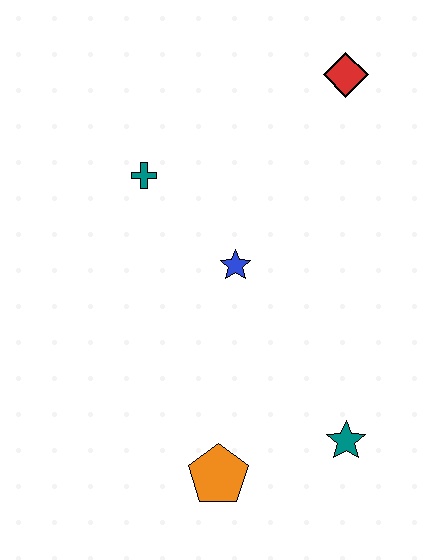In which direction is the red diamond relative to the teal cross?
The red diamond is to the right of the teal cross.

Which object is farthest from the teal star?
The red diamond is farthest from the teal star.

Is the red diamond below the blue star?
No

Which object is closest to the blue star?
The teal cross is closest to the blue star.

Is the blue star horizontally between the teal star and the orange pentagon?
Yes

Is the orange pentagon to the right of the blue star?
No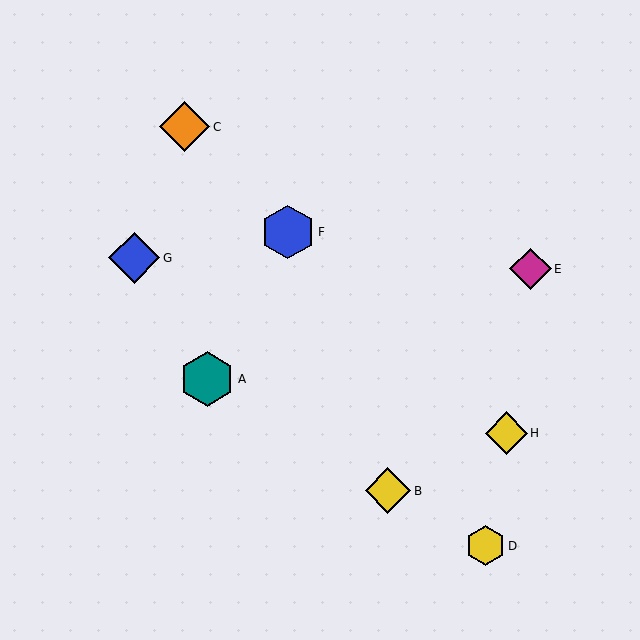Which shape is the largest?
The teal hexagon (labeled A) is the largest.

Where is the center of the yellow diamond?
The center of the yellow diamond is at (506, 433).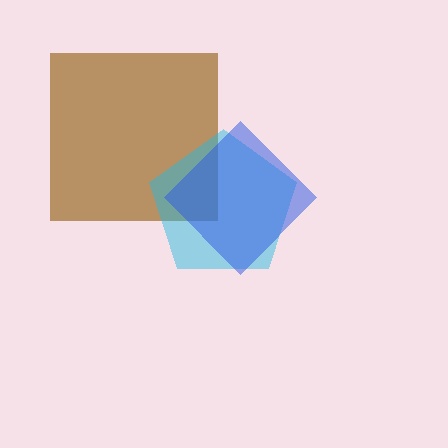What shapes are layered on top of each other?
The layered shapes are: a brown square, a cyan pentagon, a blue diamond.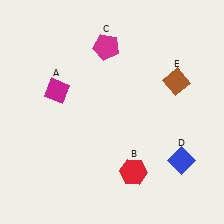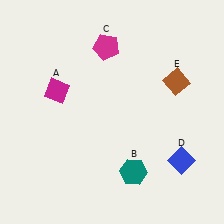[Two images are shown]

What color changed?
The hexagon (B) changed from red in Image 1 to teal in Image 2.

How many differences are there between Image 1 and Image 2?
There is 1 difference between the two images.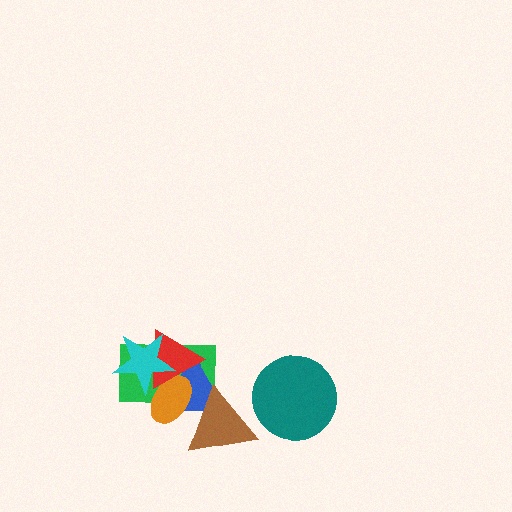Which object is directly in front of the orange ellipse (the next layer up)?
The brown triangle is directly in front of the orange ellipse.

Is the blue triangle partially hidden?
Yes, it is partially covered by another shape.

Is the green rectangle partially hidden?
Yes, it is partially covered by another shape.